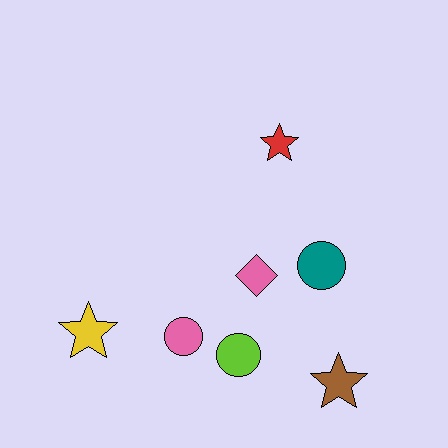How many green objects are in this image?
There are no green objects.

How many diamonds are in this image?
There is 1 diamond.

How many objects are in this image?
There are 7 objects.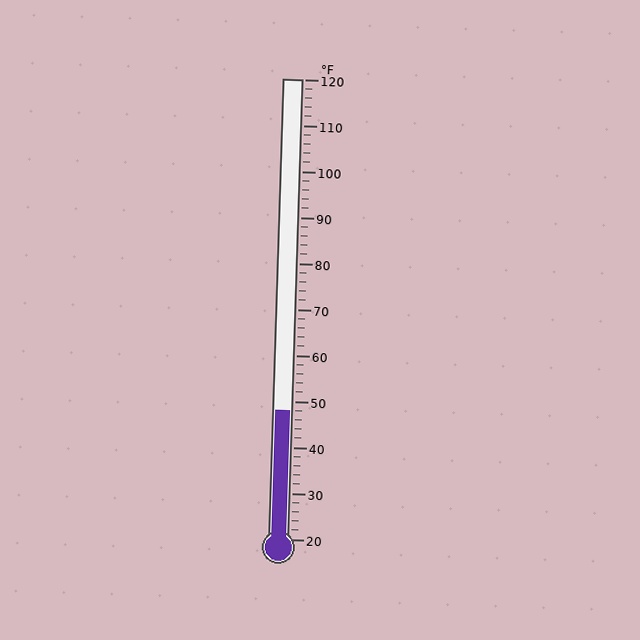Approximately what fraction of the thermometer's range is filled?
The thermometer is filled to approximately 30% of its range.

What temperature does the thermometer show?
The thermometer shows approximately 48°F.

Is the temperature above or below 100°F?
The temperature is below 100°F.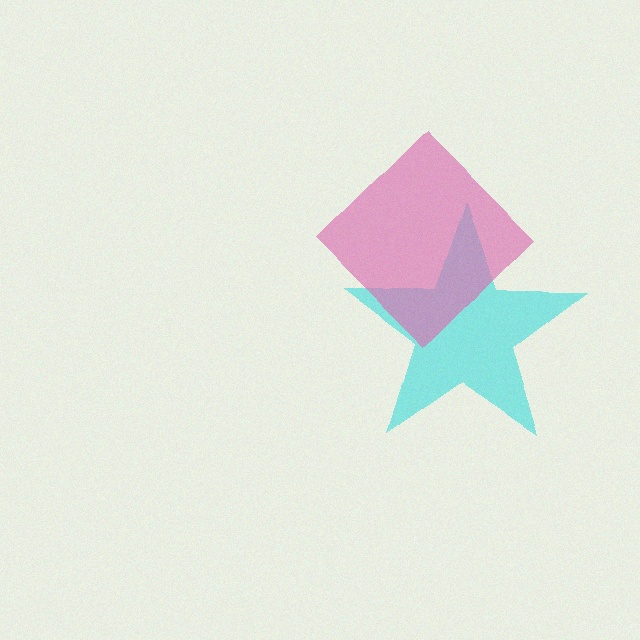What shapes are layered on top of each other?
The layered shapes are: a cyan star, a pink diamond.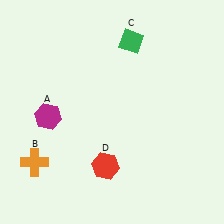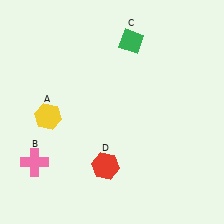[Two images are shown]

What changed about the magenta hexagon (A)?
In Image 1, A is magenta. In Image 2, it changed to yellow.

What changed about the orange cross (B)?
In Image 1, B is orange. In Image 2, it changed to pink.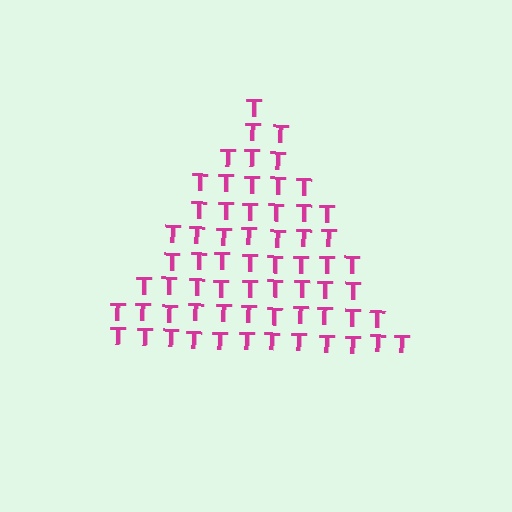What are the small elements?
The small elements are letter T's.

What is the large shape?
The large shape is a triangle.